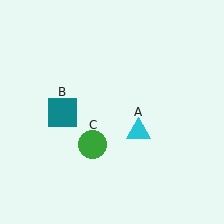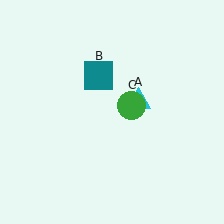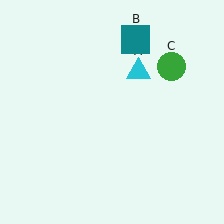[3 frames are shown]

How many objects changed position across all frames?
3 objects changed position: cyan triangle (object A), teal square (object B), green circle (object C).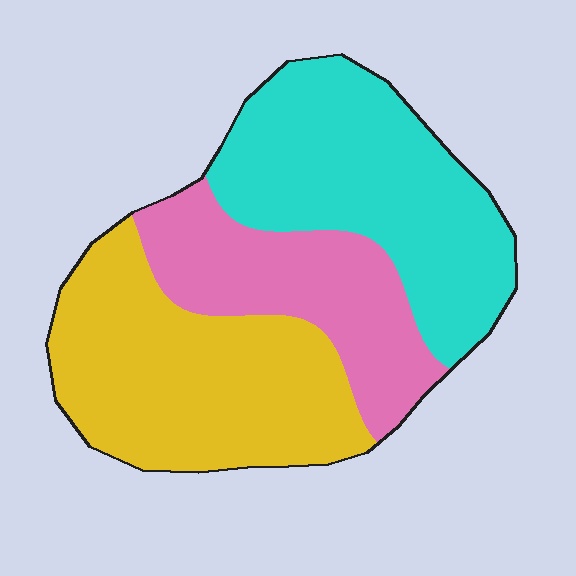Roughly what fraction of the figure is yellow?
Yellow takes up about three eighths (3/8) of the figure.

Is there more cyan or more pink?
Cyan.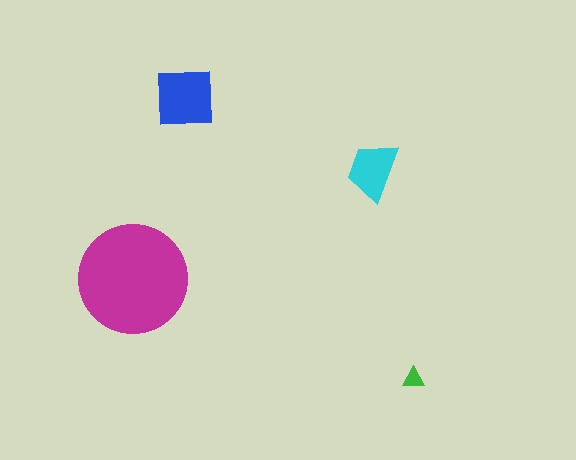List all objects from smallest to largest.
The green triangle, the cyan trapezoid, the blue square, the magenta circle.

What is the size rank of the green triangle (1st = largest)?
4th.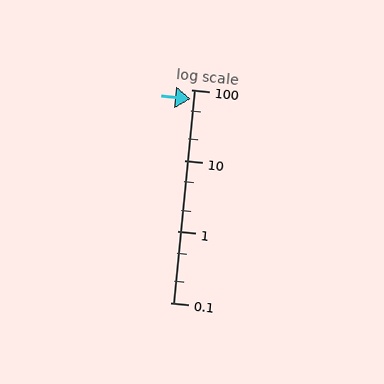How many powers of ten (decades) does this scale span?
The scale spans 3 decades, from 0.1 to 100.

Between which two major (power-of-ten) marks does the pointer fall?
The pointer is between 10 and 100.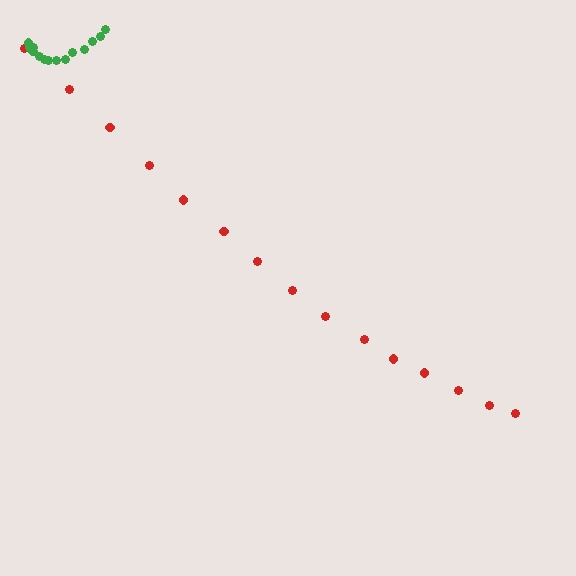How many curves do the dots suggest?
There are 2 distinct paths.